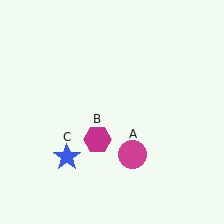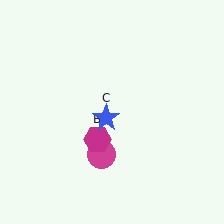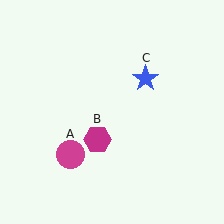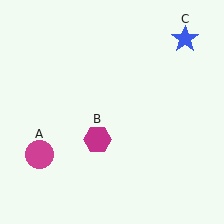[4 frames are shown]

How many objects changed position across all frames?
2 objects changed position: magenta circle (object A), blue star (object C).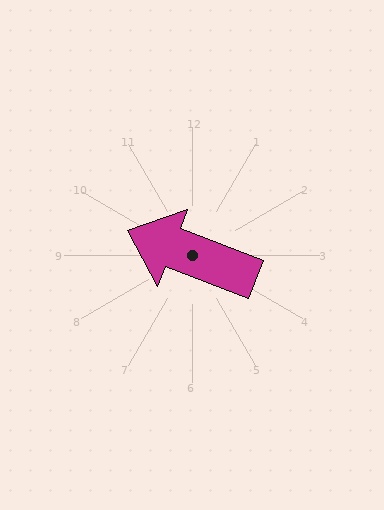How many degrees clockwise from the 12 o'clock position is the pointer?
Approximately 291 degrees.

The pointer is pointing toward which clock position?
Roughly 10 o'clock.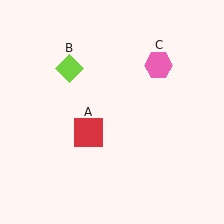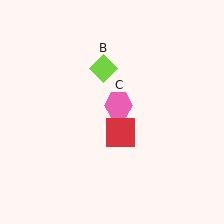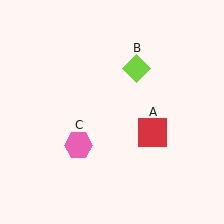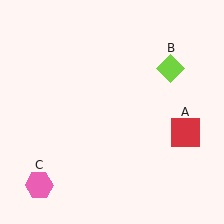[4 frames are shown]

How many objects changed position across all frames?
3 objects changed position: red square (object A), lime diamond (object B), pink hexagon (object C).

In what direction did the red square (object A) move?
The red square (object A) moved right.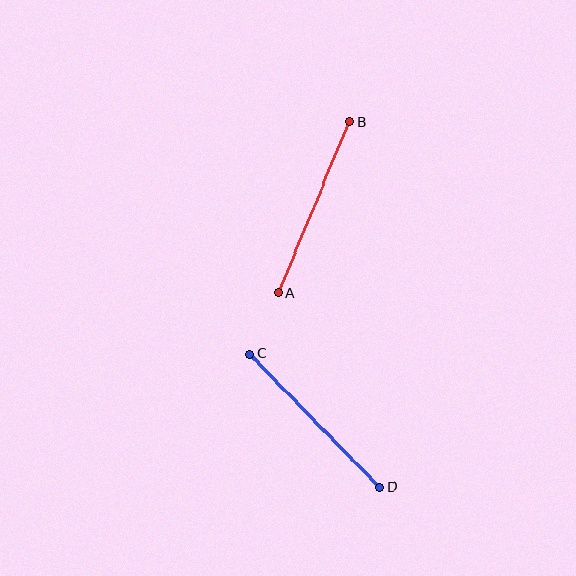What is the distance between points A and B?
The distance is approximately 185 pixels.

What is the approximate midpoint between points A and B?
The midpoint is at approximately (314, 207) pixels.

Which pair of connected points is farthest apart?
Points C and D are farthest apart.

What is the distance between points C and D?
The distance is approximately 186 pixels.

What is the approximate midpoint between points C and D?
The midpoint is at approximately (315, 420) pixels.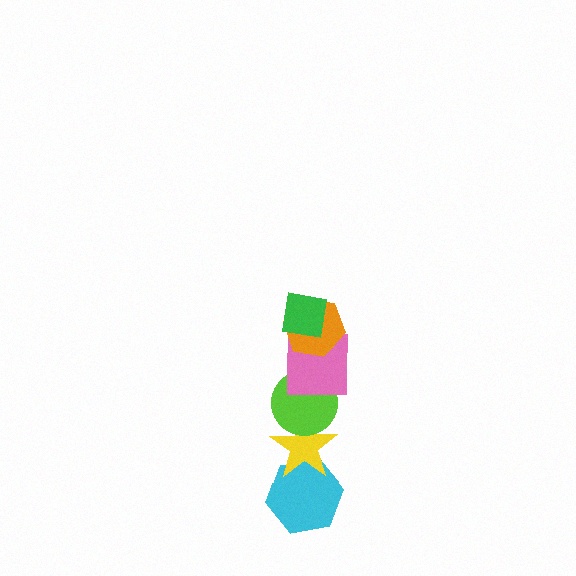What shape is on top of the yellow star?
The lime circle is on top of the yellow star.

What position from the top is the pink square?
The pink square is 3rd from the top.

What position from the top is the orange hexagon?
The orange hexagon is 2nd from the top.